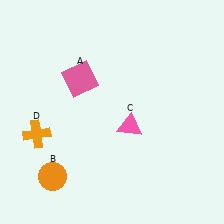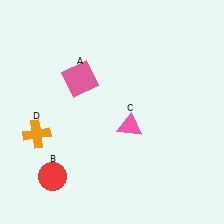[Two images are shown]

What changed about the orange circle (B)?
In Image 1, B is orange. In Image 2, it changed to red.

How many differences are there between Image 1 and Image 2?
There is 1 difference between the two images.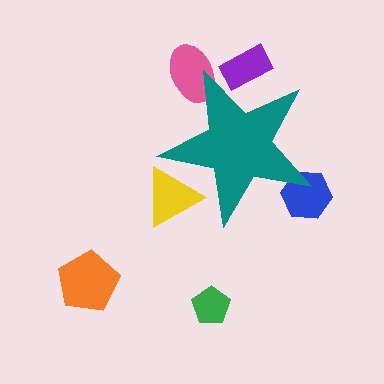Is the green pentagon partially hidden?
No, the green pentagon is fully visible.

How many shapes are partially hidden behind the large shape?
4 shapes are partially hidden.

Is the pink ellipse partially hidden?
Yes, the pink ellipse is partially hidden behind the teal star.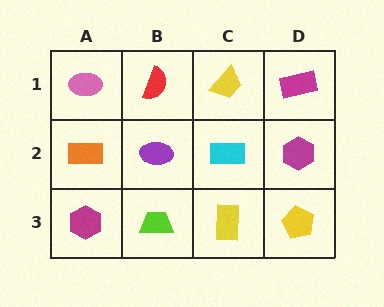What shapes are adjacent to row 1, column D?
A magenta hexagon (row 2, column D), a yellow trapezoid (row 1, column C).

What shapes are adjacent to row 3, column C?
A cyan rectangle (row 2, column C), a lime trapezoid (row 3, column B), a yellow pentagon (row 3, column D).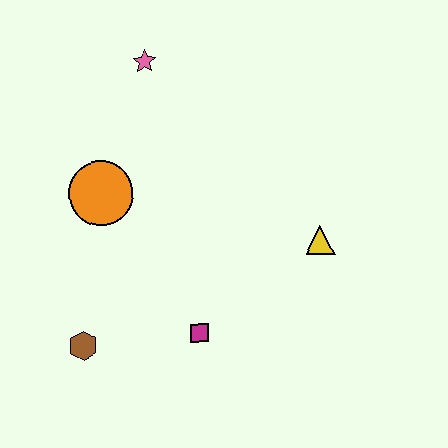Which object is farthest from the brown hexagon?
The pink star is farthest from the brown hexagon.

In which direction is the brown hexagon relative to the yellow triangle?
The brown hexagon is to the left of the yellow triangle.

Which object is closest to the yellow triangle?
The magenta square is closest to the yellow triangle.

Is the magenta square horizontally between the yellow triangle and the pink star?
Yes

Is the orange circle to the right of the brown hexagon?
Yes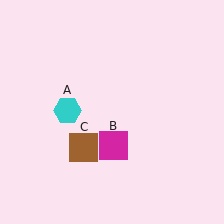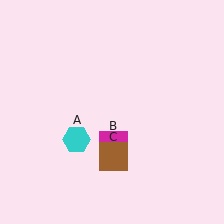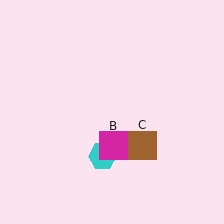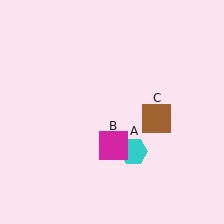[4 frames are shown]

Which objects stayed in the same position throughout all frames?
Magenta square (object B) remained stationary.